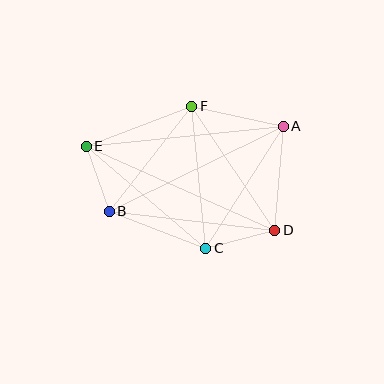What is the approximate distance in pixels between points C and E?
The distance between C and E is approximately 157 pixels.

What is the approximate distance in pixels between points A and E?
The distance between A and E is approximately 198 pixels.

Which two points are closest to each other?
Points B and E are closest to each other.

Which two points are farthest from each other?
Points D and E are farthest from each other.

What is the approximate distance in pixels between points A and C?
The distance between A and C is approximately 144 pixels.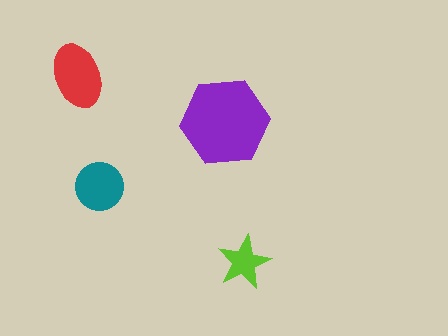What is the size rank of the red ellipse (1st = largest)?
2nd.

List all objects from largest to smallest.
The purple hexagon, the red ellipse, the teal circle, the lime star.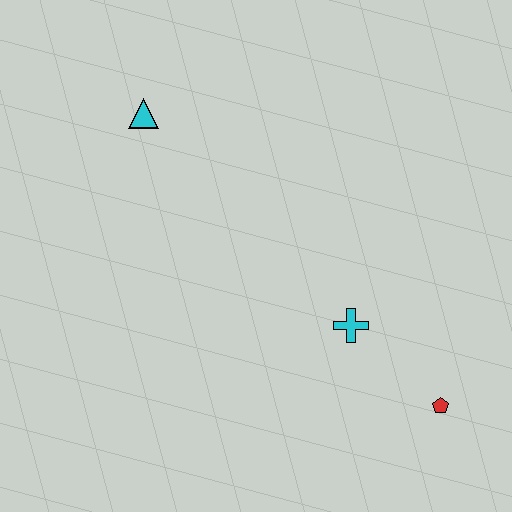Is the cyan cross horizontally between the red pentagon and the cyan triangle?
Yes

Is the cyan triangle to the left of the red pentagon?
Yes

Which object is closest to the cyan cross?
The red pentagon is closest to the cyan cross.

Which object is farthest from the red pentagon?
The cyan triangle is farthest from the red pentagon.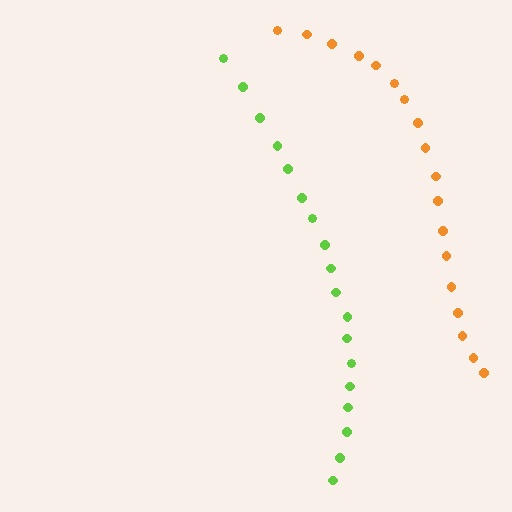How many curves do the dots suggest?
There are 2 distinct paths.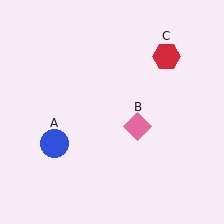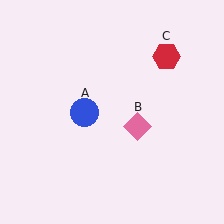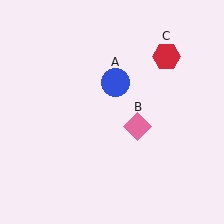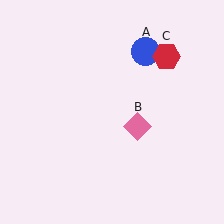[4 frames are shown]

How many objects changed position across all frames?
1 object changed position: blue circle (object A).